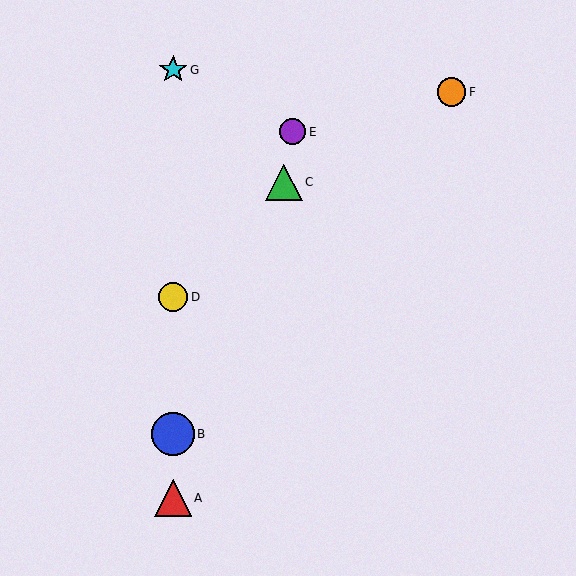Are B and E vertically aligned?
No, B is at x≈173 and E is at x≈293.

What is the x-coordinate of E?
Object E is at x≈293.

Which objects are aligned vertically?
Objects A, B, D, G are aligned vertically.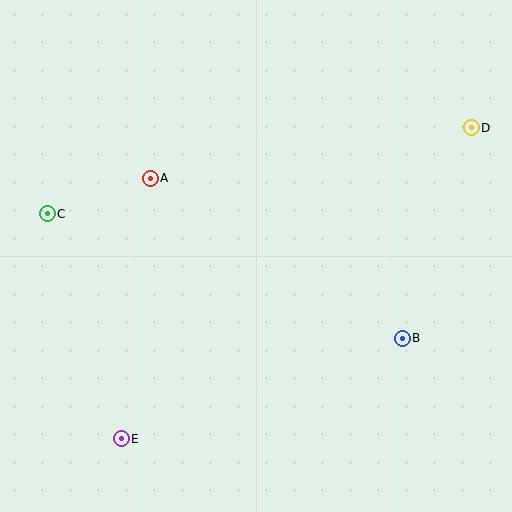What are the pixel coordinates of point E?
Point E is at (121, 439).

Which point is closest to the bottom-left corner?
Point E is closest to the bottom-left corner.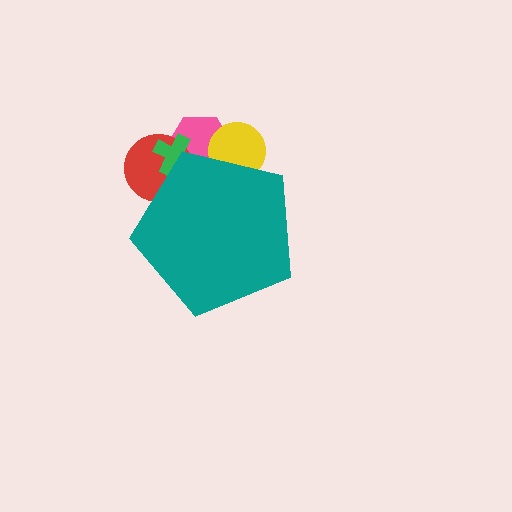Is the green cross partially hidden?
Yes, the green cross is partially hidden behind the teal pentagon.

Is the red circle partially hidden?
Yes, the red circle is partially hidden behind the teal pentagon.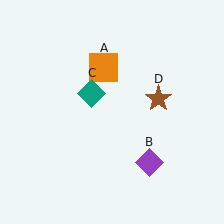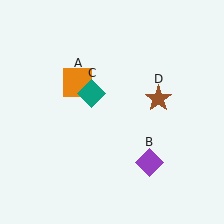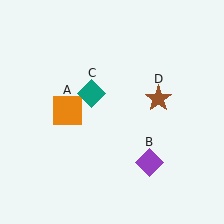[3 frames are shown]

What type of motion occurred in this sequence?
The orange square (object A) rotated counterclockwise around the center of the scene.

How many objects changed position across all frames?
1 object changed position: orange square (object A).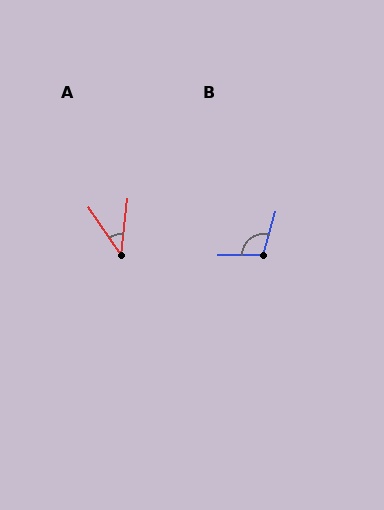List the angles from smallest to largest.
A (41°), B (107°).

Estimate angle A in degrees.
Approximately 41 degrees.